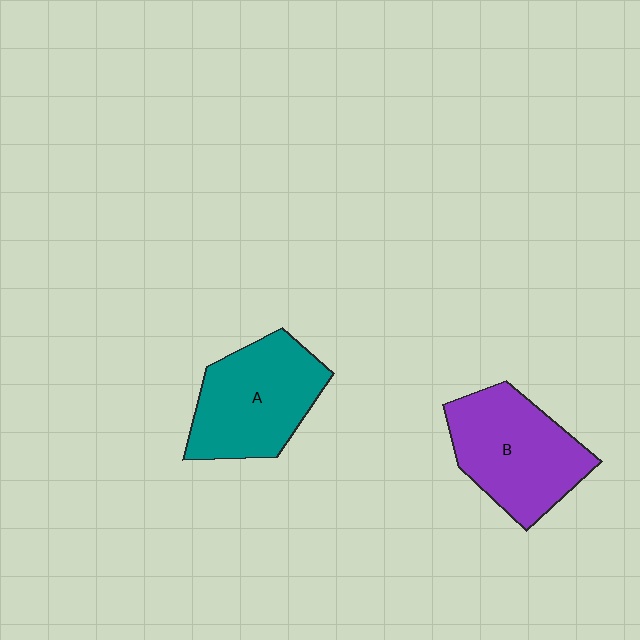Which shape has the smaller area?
Shape A (teal).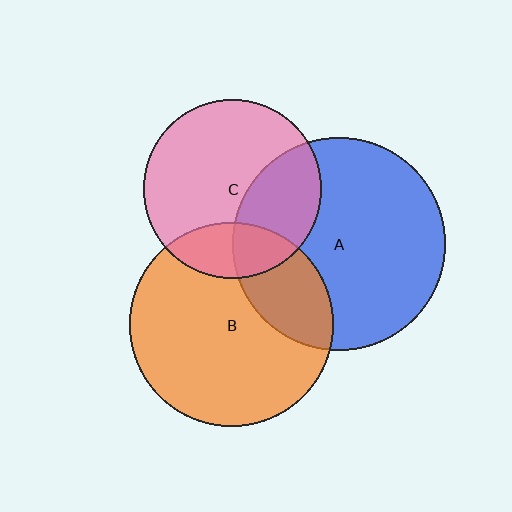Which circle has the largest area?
Circle A (blue).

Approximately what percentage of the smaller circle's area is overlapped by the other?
Approximately 25%.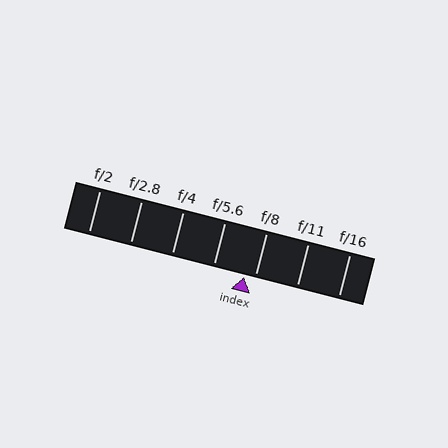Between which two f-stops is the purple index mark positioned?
The index mark is between f/5.6 and f/8.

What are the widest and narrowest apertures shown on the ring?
The widest aperture shown is f/2 and the narrowest is f/16.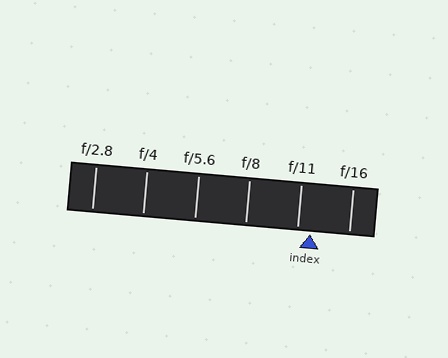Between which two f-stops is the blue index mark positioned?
The index mark is between f/11 and f/16.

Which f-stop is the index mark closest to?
The index mark is closest to f/11.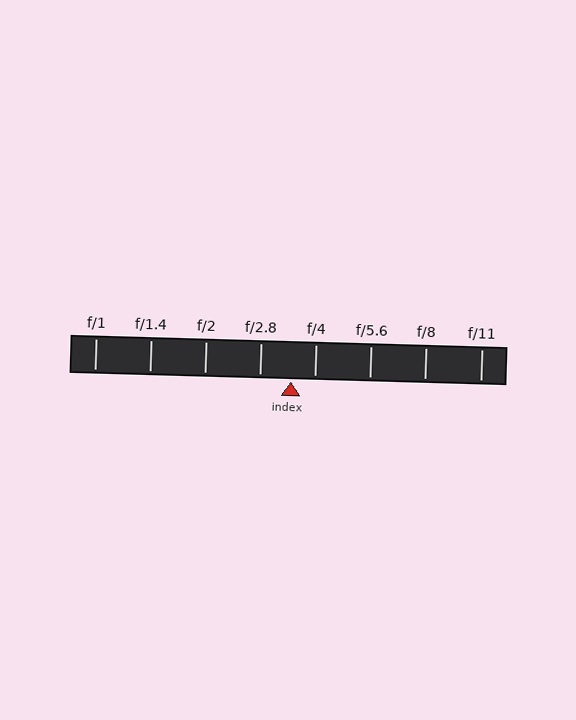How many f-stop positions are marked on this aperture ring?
There are 8 f-stop positions marked.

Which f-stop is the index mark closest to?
The index mark is closest to f/4.